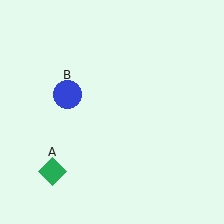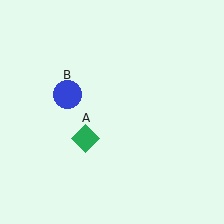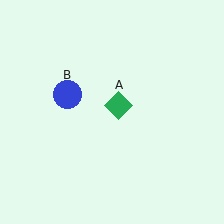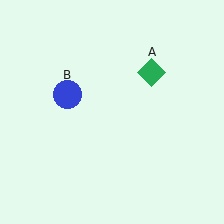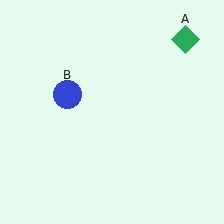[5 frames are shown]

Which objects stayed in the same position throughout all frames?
Blue circle (object B) remained stationary.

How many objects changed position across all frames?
1 object changed position: green diamond (object A).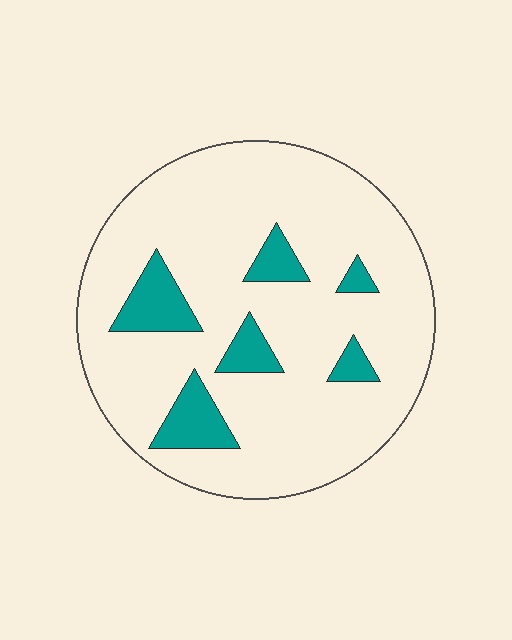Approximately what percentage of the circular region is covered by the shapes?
Approximately 15%.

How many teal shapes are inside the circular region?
6.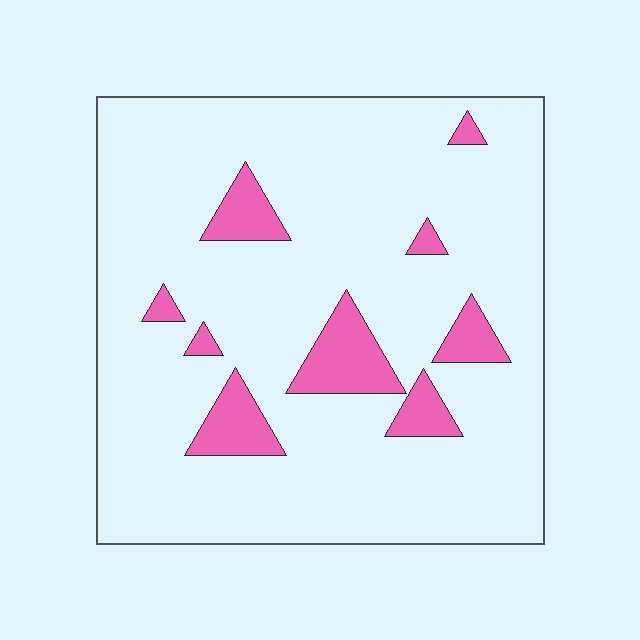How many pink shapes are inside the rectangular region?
9.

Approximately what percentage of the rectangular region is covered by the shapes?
Approximately 10%.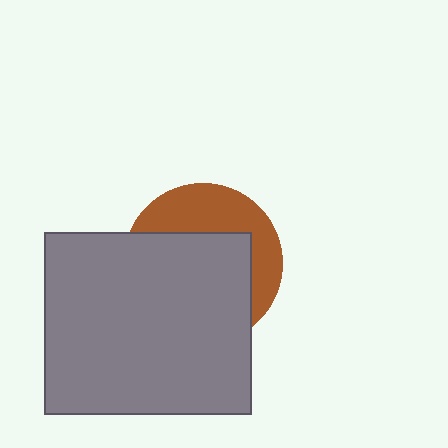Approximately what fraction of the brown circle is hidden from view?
Roughly 63% of the brown circle is hidden behind the gray rectangle.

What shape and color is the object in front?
The object in front is a gray rectangle.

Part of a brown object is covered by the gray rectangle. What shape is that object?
It is a circle.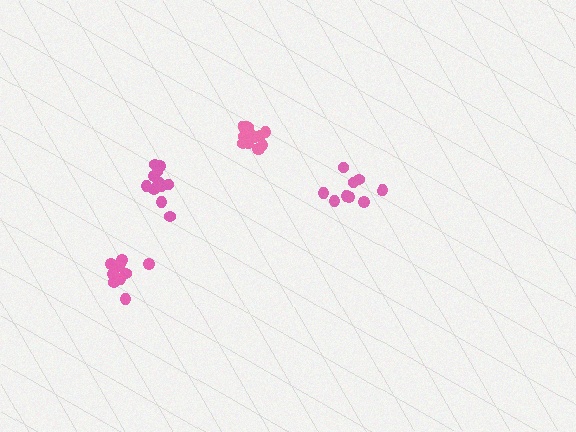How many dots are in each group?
Group 1: 12 dots, Group 2: 12 dots, Group 3: 9 dots, Group 4: 11 dots (44 total).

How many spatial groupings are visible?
There are 4 spatial groupings.